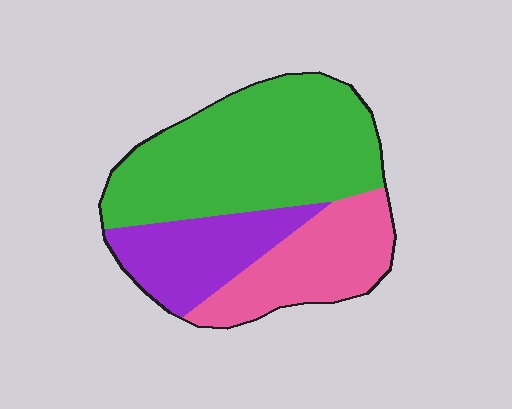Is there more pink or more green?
Green.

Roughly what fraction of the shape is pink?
Pink covers around 25% of the shape.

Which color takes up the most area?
Green, at roughly 55%.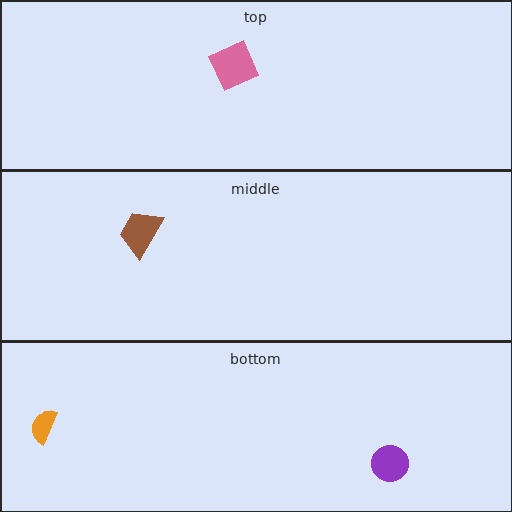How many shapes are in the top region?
1.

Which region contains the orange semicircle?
The bottom region.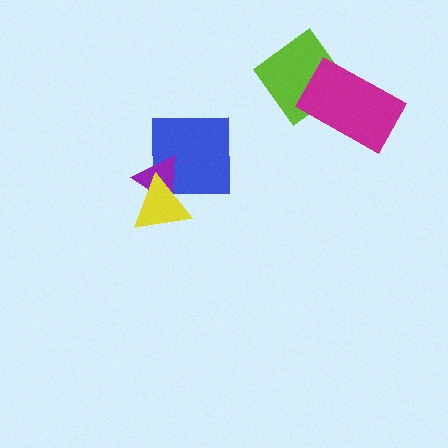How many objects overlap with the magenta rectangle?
1 object overlaps with the magenta rectangle.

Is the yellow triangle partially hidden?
No, no other shape covers it.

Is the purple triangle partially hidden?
Yes, it is partially covered by another shape.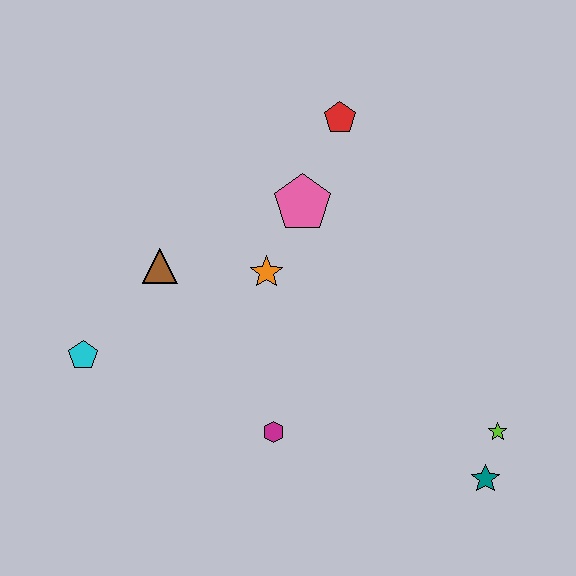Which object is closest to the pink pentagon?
The orange star is closest to the pink pentagon.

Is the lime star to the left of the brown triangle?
No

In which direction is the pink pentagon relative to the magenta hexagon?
The pink pentagon is above the magenta hexagon.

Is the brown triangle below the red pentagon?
Yes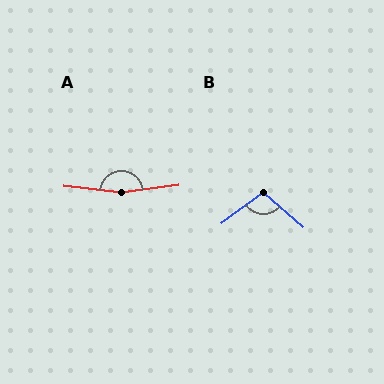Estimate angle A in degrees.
Approximately 166 degrees.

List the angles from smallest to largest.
B (102°), A (166°).